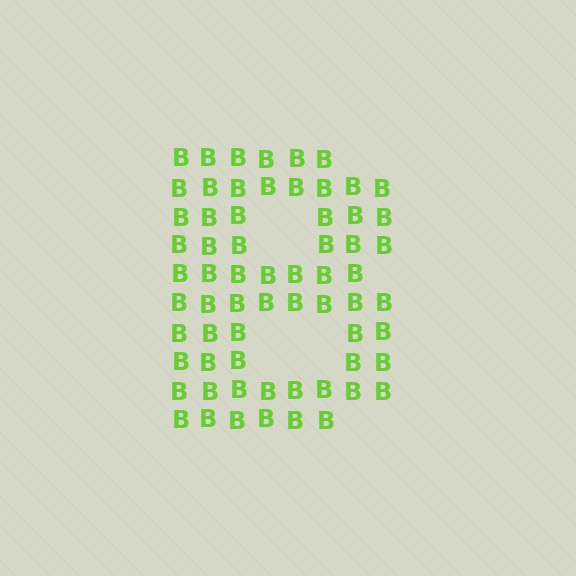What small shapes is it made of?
It is made of small letter B's.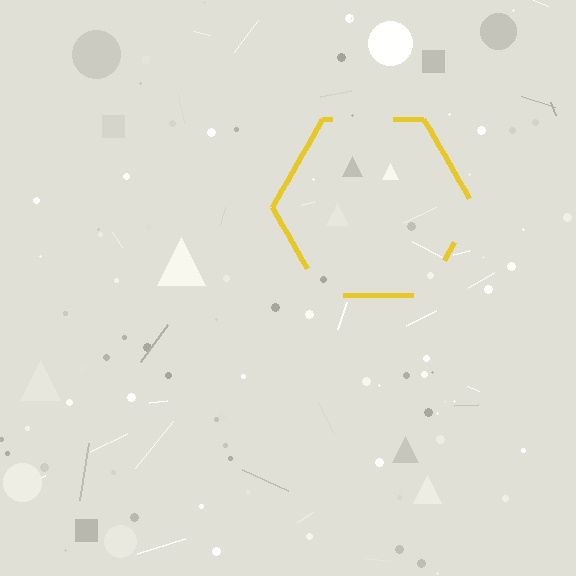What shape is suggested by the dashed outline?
The dashed outline suggests a hexagon.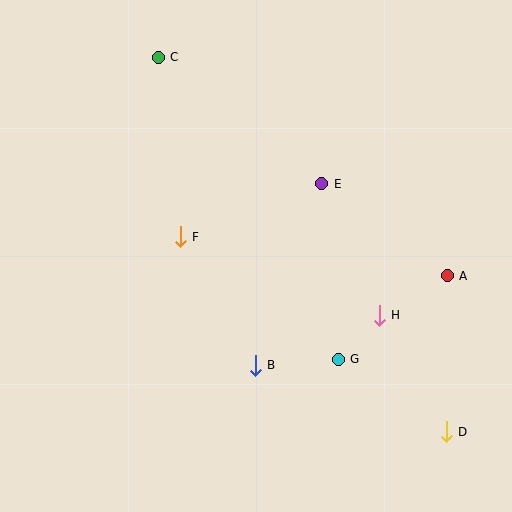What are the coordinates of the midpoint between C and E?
The midpoint between C and E is at (240, 121).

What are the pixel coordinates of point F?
Point F is at (180, 237).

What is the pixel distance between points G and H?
The distance between G and H is 60 pixels.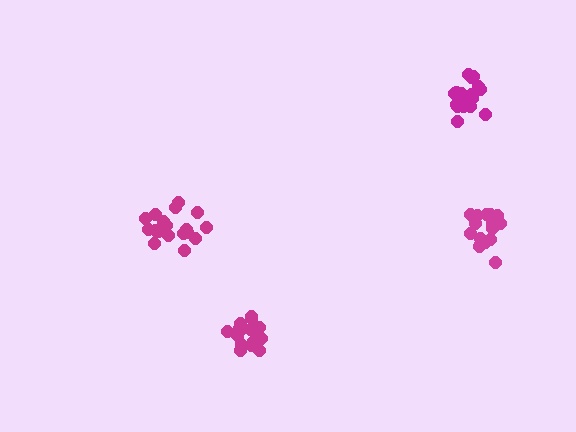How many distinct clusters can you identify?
There are 4 distinct clusters.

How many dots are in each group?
Group 1: 18 dots, Group 2: 18 dots, Group 3: 16 dots, Group 4: 18 dots (70 total).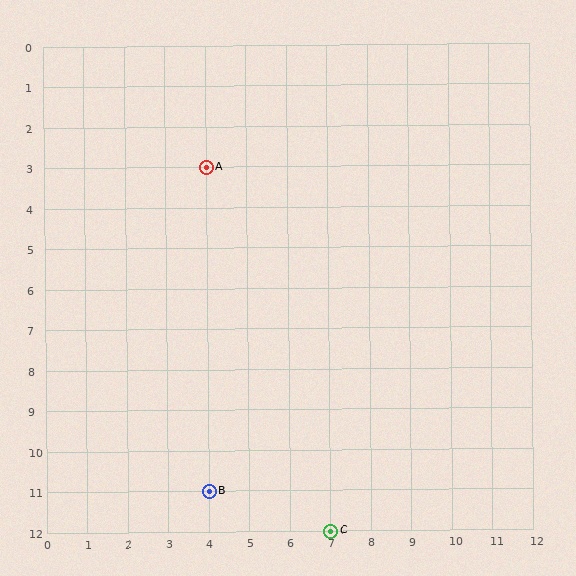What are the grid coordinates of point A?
Point A is at grid coordinates (4, 3).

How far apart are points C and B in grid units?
Points C and B are 3 columns and 1 row apart (about 3.2 grid units diagonally).